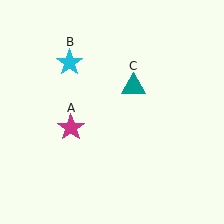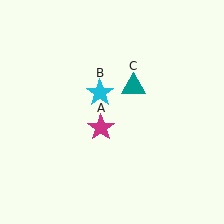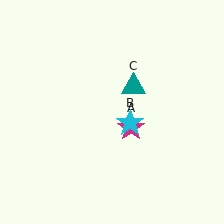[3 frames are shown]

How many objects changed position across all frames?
2 objects changed position: magenta star (object A), cyan star (object B).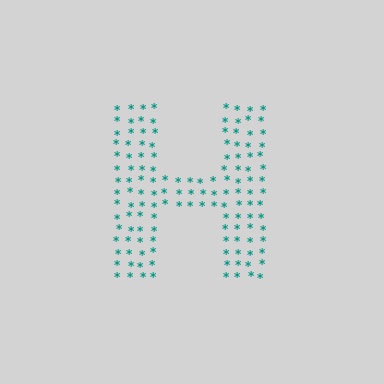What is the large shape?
The large shape is the letter H.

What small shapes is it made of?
It is made of small asterisks.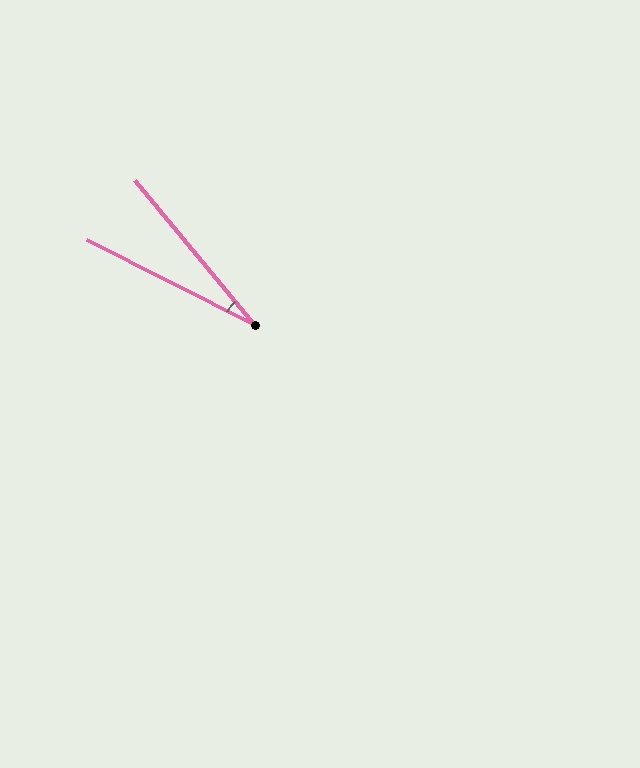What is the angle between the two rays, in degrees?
Approximately 24 degrees.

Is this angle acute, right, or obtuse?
It is acute.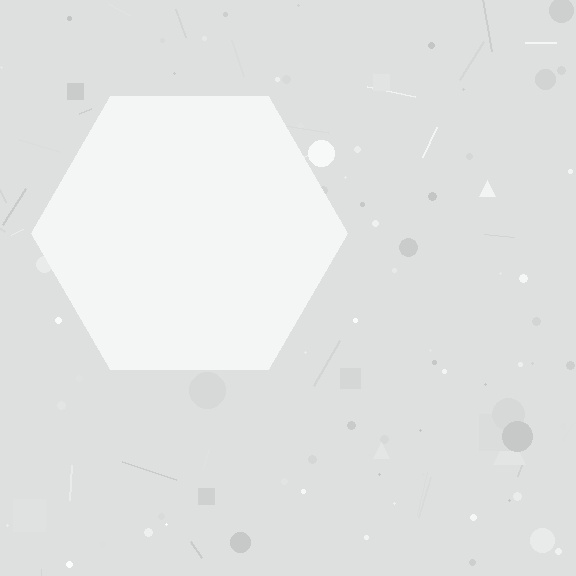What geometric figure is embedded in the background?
A hexagon is embedded in the background.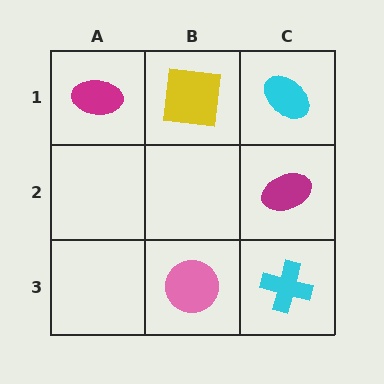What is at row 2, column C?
A magenta ellipse.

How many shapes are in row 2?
1 shape.